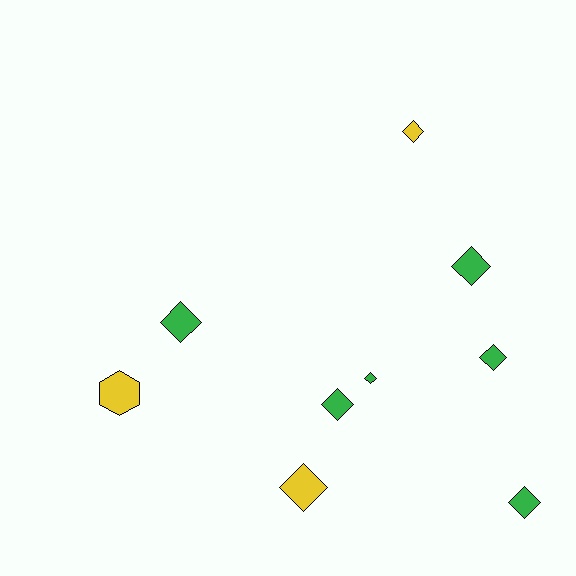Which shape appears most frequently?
Diamond, with 8 objects.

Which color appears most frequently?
Green, with 6 objects.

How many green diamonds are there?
There are 6 green diamonds.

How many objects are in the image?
There are 9 objects.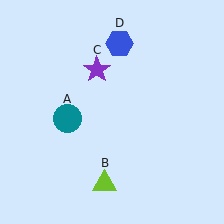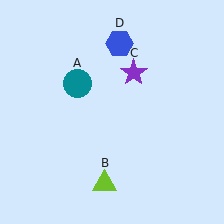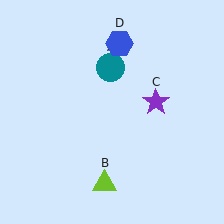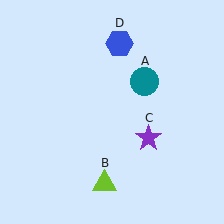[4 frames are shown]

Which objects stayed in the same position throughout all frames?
Lime triangle (object B) and blue hexagon (object D) remained stationary.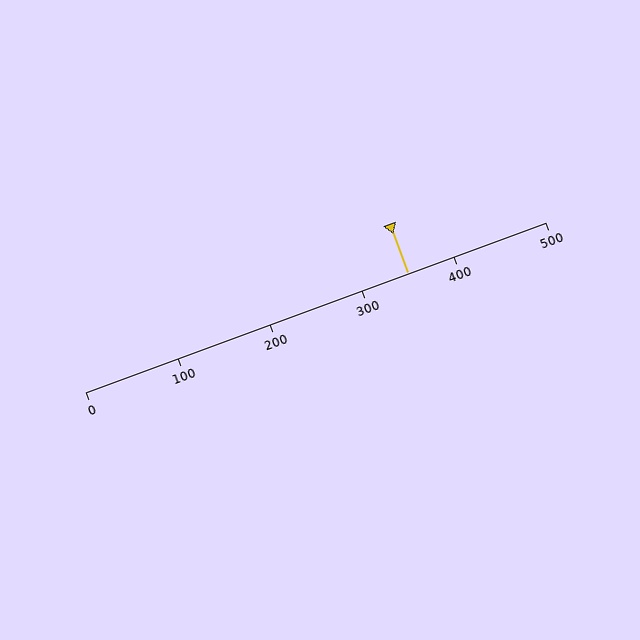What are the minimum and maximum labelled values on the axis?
The axis runs from 0 to 500.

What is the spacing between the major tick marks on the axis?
The major ticks are spaced 100 apart.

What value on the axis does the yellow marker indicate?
The marker indicates approximately 350.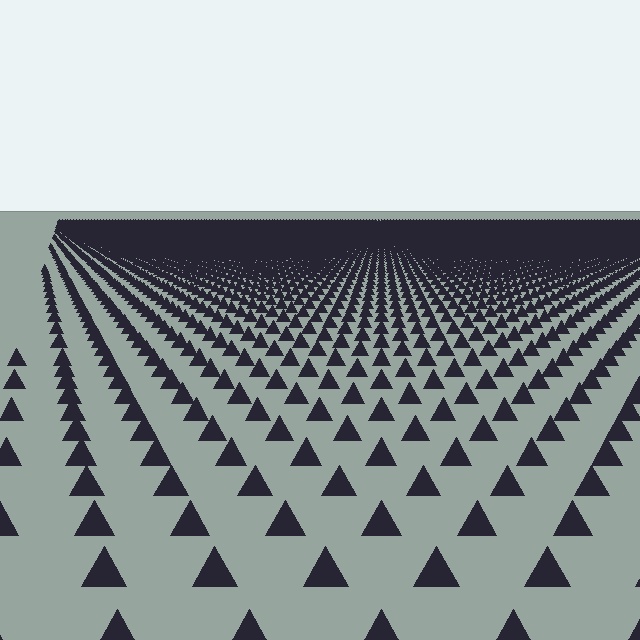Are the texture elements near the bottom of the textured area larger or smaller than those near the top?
Larger. Near the bottom, elements are closer to the viewer and appear at a bigger on-screen size.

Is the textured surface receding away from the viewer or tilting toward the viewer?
The surface is receding away from the viewer. Texture elements get smaller and denser toward the top.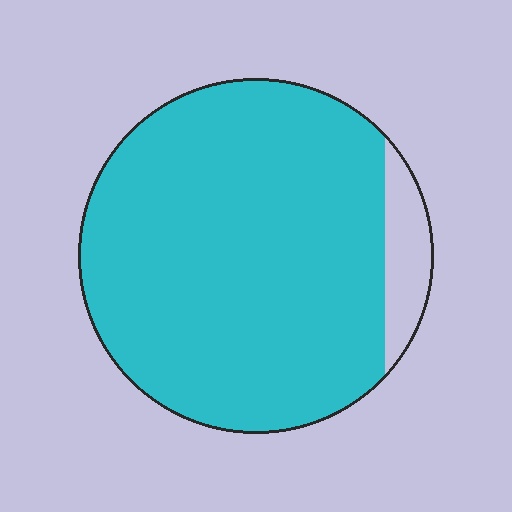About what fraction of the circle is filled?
About nine tenths (9/10).